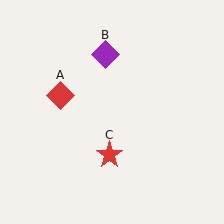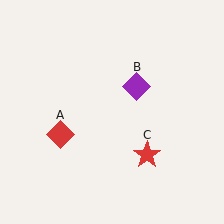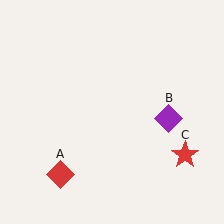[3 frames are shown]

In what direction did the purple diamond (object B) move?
The purple diamond (object B) moved down and to the right.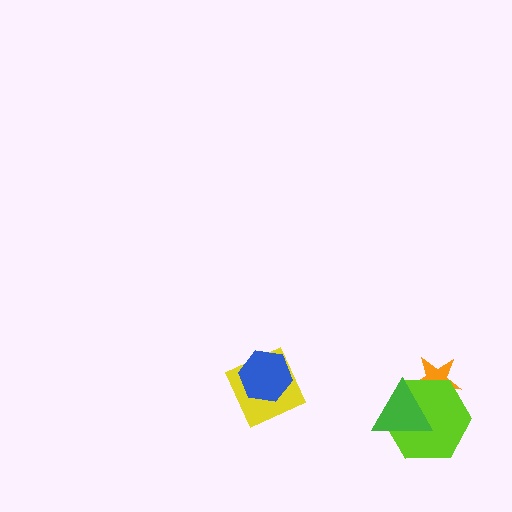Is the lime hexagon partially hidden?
Yes, it is partially covered by another shape.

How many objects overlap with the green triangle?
2 objects overlap with the green triangle.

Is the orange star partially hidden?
Yes, it is partially covered by another shape.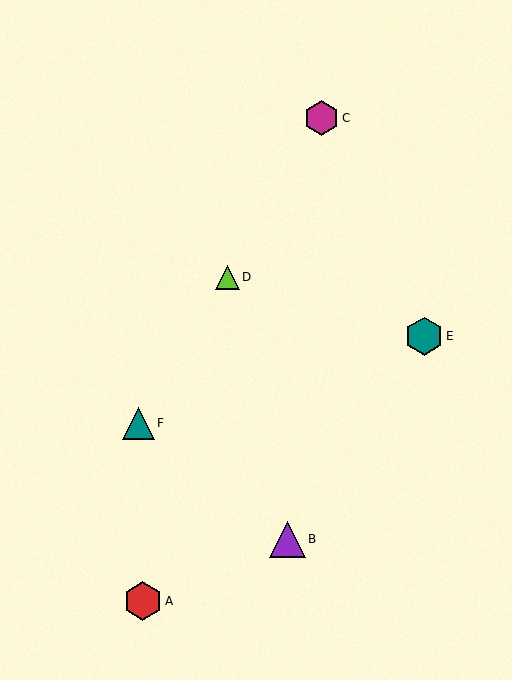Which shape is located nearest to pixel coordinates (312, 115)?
The magenta hexagon (labeled C) at (322, 118) is nearest to that location.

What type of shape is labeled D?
Shape D is a lime triangle.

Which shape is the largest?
The red hexagon (labeled A) is the largest.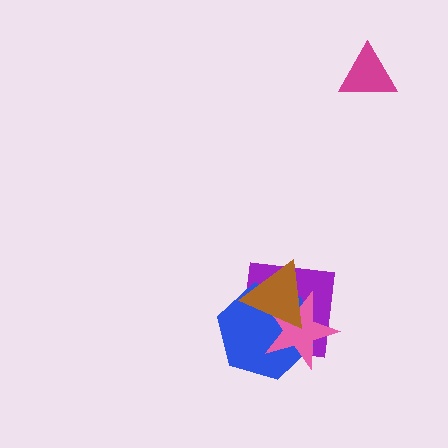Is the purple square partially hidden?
Yes, it is partially covered by another shape.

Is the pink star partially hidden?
Yes, it is partially covered by another shape.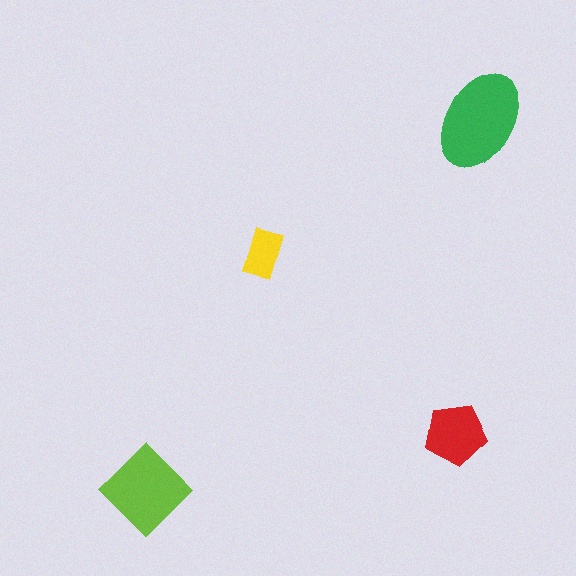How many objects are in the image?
There are 4 objects in the image.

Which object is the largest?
The green ellipse.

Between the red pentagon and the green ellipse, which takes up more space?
The green ellipse.